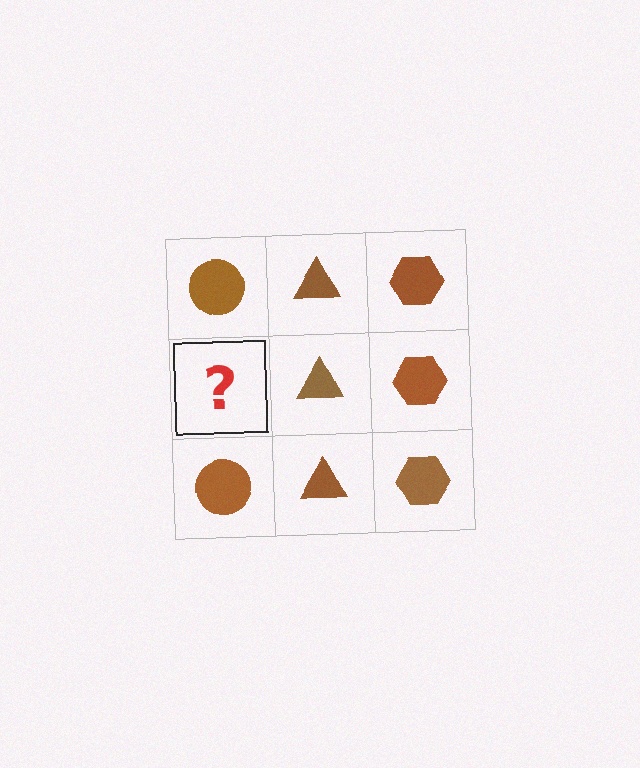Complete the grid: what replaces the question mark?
The question mark should be replaced with a brown circle.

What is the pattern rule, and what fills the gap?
The rule is that each column has a consistent shape. The gap should be filled with a brown circle.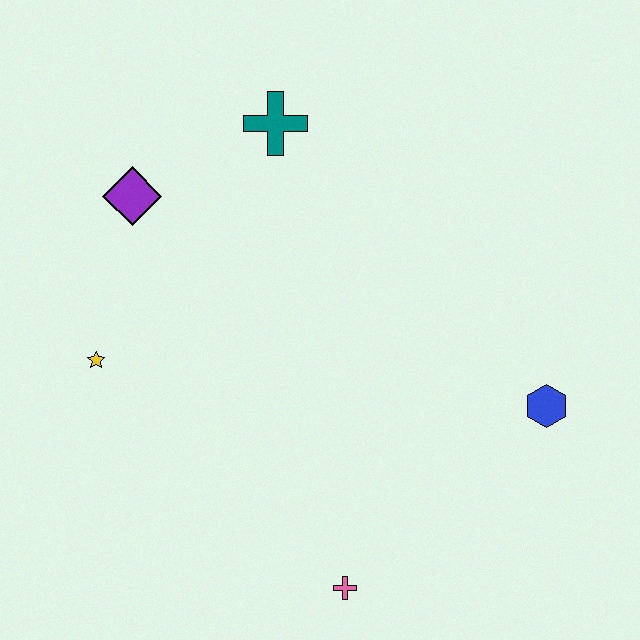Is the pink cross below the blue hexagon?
Yes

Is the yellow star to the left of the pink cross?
Yes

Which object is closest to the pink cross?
The blue hexagon is closest to the pink cross.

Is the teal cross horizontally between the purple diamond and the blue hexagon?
Yes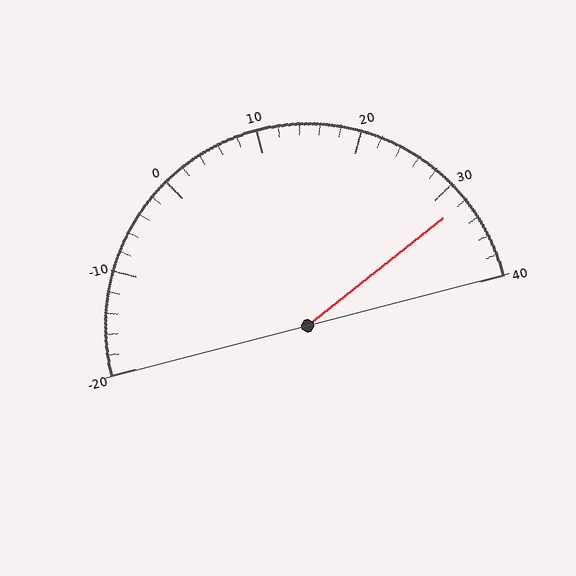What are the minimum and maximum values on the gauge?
The gauge ranges from -20 to 40.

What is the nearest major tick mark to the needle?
The nearest major tick mark is 30.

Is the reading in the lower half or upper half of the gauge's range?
The reading is in the upper half of the range (-20 to 40).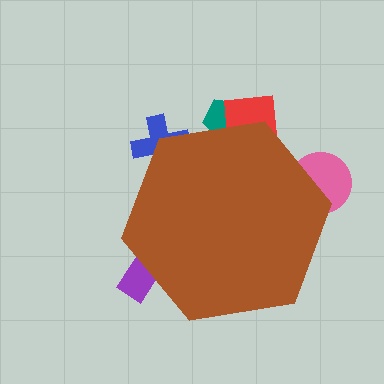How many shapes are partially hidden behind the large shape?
5 shapes are partially hidden.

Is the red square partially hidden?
Yes, the red square is partially hidden behind the brown hexagon.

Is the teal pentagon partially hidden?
Yes, the teal pentagon is partially hidden behind the brown hexagon.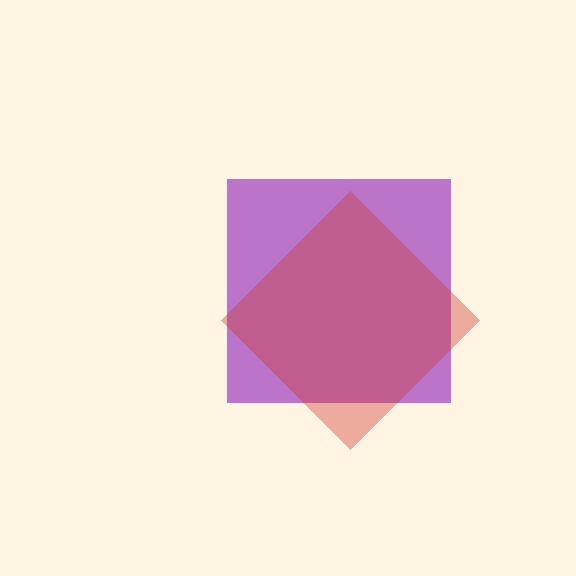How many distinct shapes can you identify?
There are 2 distinct shapes: a purple square, a red diamond.